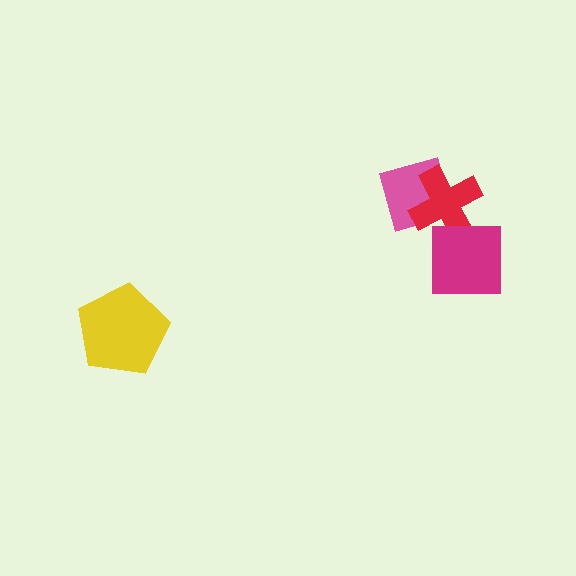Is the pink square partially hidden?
Yes, it is partially covered by another shape.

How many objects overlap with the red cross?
2 objects overlap with the red cross.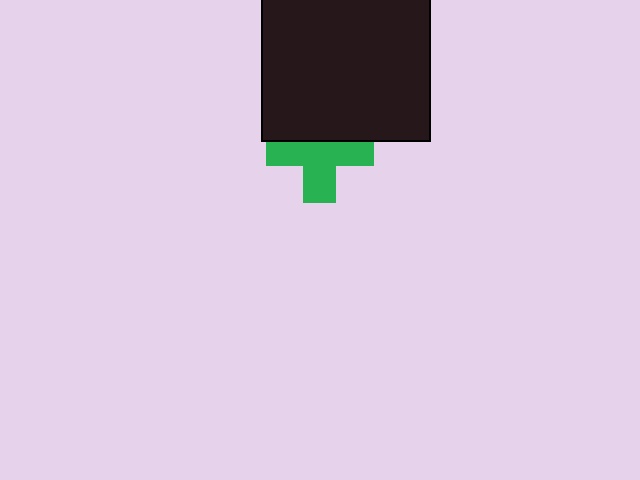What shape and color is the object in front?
The object in front is a black rectangle.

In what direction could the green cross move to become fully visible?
The green cross could move down. That would shift it out from behind the black rectangle entirely.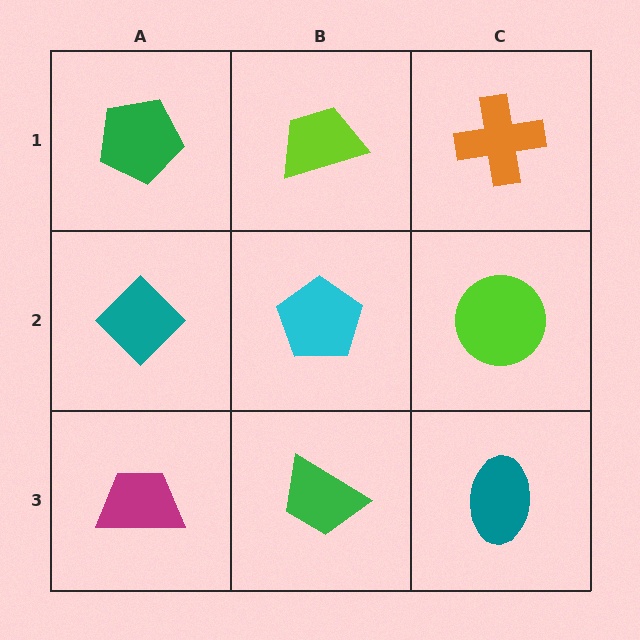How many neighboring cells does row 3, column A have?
2.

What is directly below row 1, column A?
A teal diamond.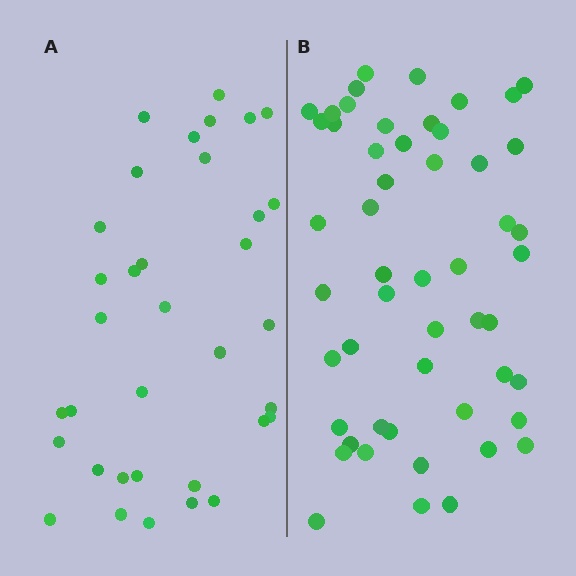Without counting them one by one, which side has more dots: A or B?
Region B (the right region) has more dots.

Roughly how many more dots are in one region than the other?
Region B has approximately 15 more dots than region A.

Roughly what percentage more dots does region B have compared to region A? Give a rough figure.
About 50% more.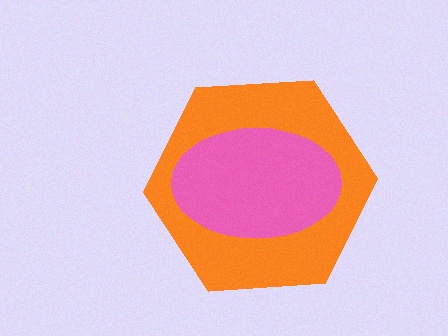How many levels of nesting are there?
2.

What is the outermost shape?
The orange hexagon.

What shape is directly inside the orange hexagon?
The pink ellipse.